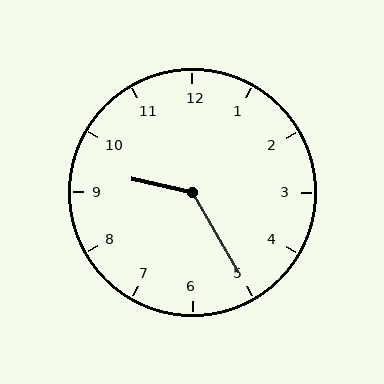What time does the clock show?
9:25.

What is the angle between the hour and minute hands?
Approximately 132 degrees.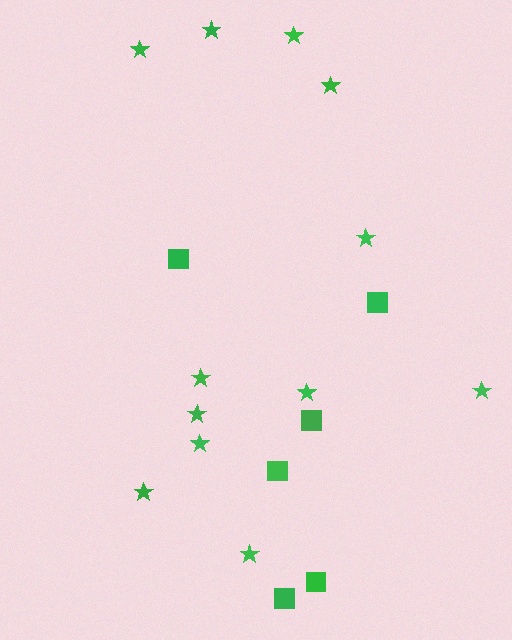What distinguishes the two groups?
There are 2 groups: one group of squares (6) and one group of stars (12).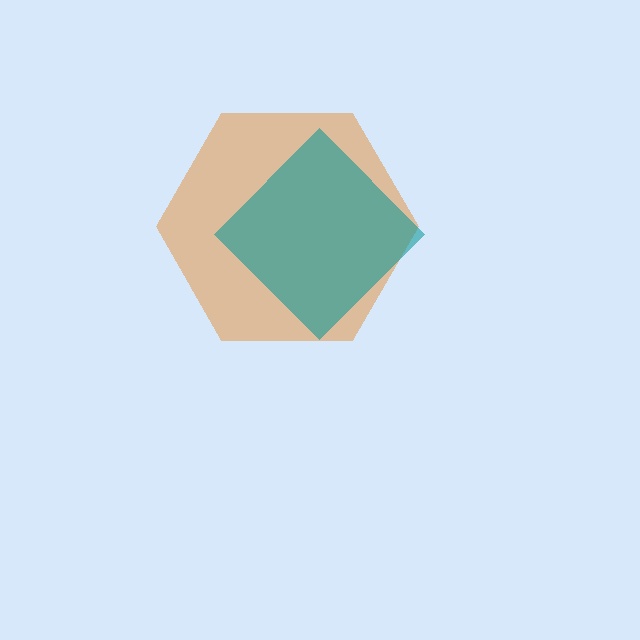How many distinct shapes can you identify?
There are 2 distinct shapes: an orange hexagon, a teal diamond.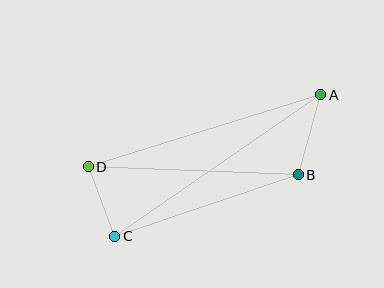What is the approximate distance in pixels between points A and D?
The distance between A and D is approximately 243 pixels.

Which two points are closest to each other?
Points C and D are closest to each other.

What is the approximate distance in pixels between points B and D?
The distance between B and D is approximately 210 pixels.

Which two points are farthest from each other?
Points A and C are farthest from each other.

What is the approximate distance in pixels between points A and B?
The distance between A and B is approximately 83 pixels.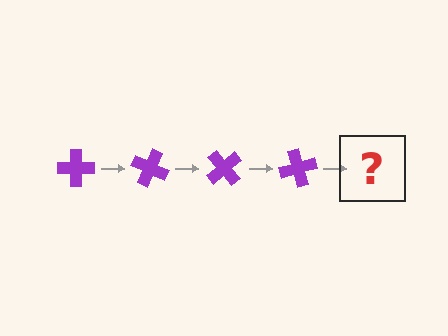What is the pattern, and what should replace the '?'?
The pattern is that the cross rotates 25 degrees each step. The '?' should be a purple cross rotated 100 degrees.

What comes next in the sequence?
The next element should be a purple cross rotated 100 degrees.